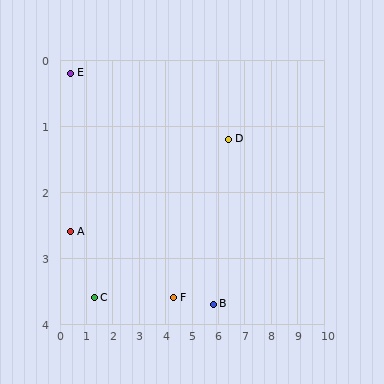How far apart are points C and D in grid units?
Points C and D are about 5.6 grid units apart.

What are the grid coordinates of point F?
Point F is at approximately (4.3, 3.6).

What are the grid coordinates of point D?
Point D is at approximately (6.4, 1.2).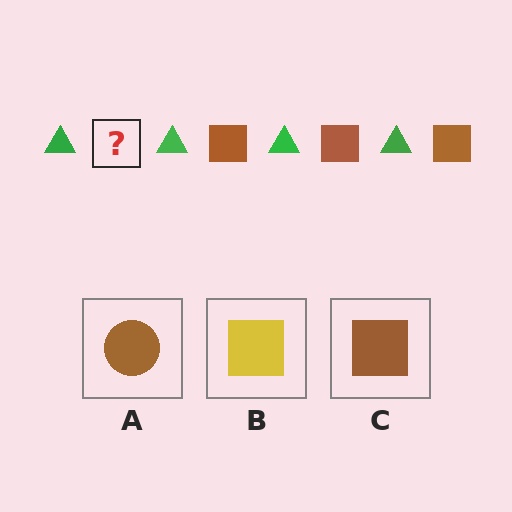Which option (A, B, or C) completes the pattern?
C.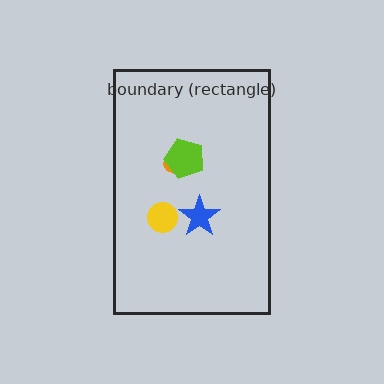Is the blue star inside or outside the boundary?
Inside.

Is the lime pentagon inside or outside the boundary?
Inside.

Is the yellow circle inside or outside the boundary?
Inside.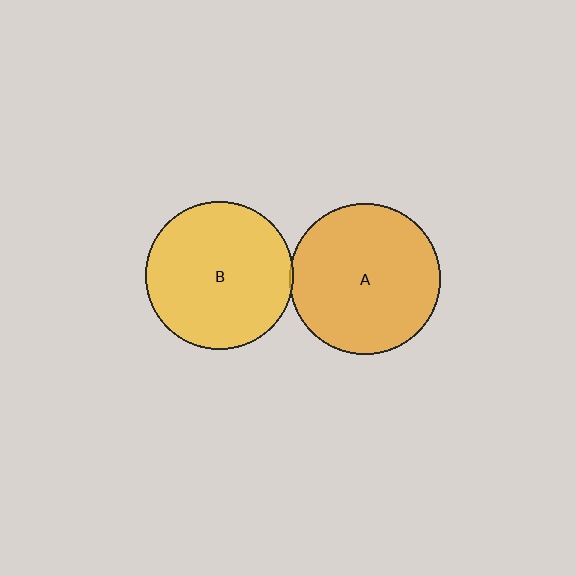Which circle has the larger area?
Circle A (orange).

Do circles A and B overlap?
Yes.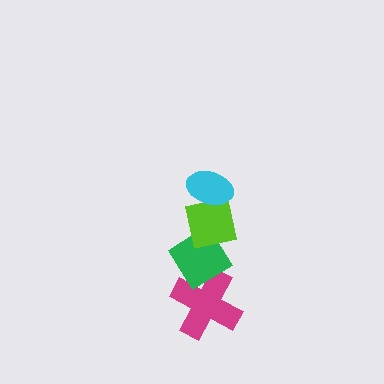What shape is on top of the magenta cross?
The green diamond is on top of the magenta cross.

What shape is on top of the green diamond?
The lime square is on top of the green diamond.